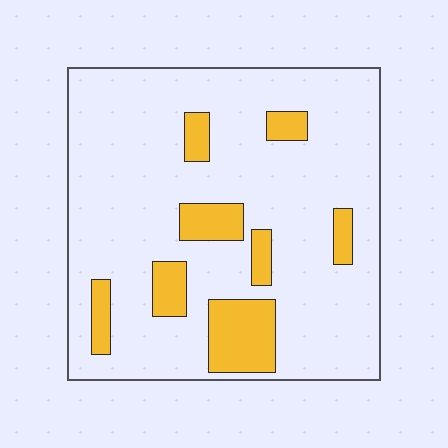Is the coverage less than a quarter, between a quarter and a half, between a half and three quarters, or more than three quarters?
Less than a quarter.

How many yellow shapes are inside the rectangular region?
8.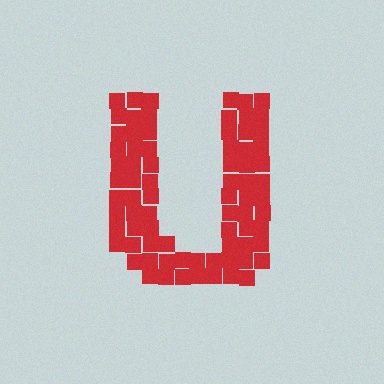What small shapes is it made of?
It is made of small squares.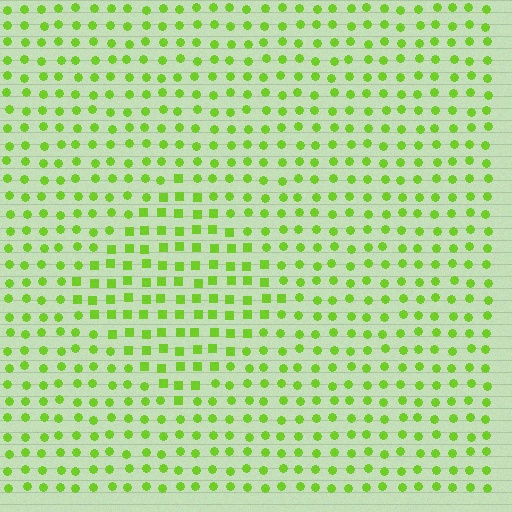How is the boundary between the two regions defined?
The boundary is defined by a change in element shape: squares inside vs. circles outside. All elements share the same color and spacing.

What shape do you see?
I see a diamond.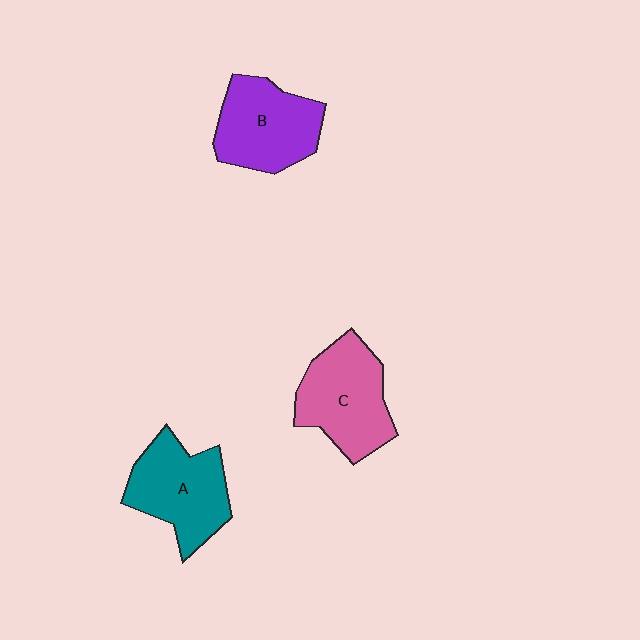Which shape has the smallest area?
Shape B (purple).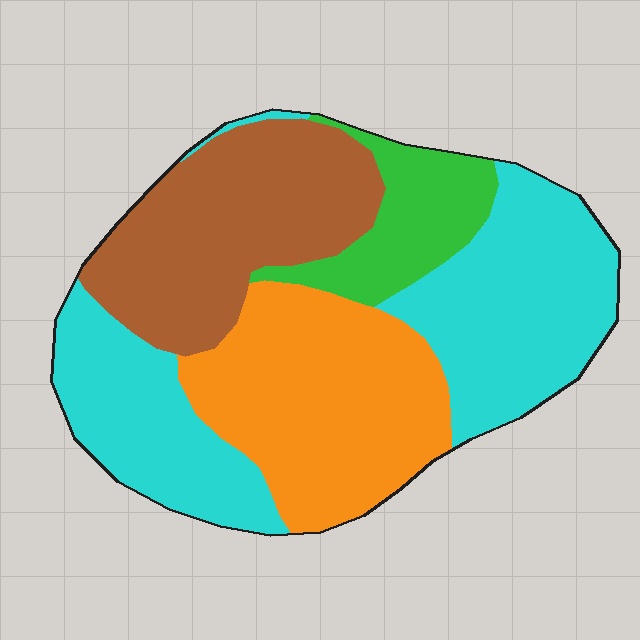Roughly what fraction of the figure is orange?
Orange takes up about one quarter (1/4) of the figure.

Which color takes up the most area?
Cyan, at roughly 40%.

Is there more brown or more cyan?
Cyan.